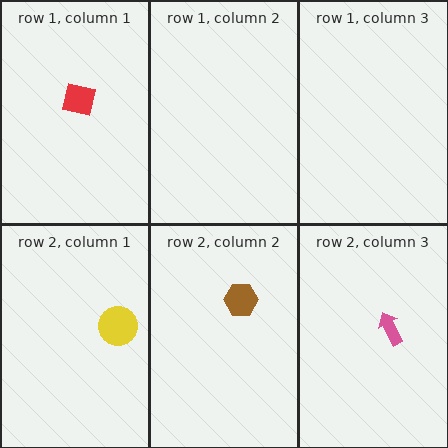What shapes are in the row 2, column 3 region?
The pink arrow.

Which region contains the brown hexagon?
The row 2, column 2 region.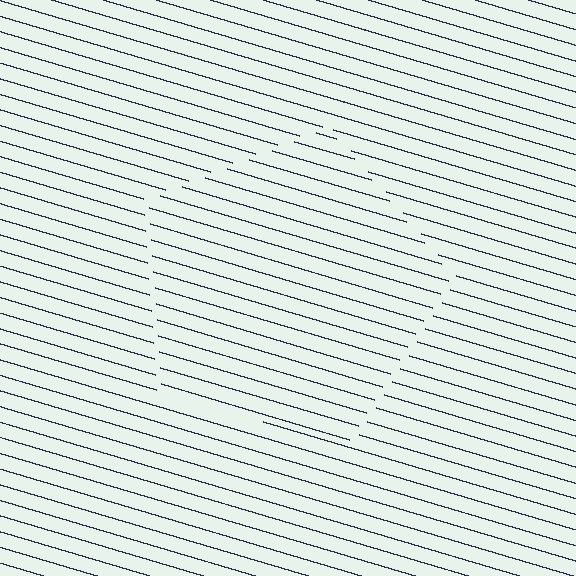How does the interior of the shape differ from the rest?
The interior of the shape contains the same grating, shifted by half a period — the contour is defined by the phase discontinuity where line-ends from the inner and outer gratings abut.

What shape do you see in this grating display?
An illusory pentagon. The interior of the shape contains the same grating, shifted by half a period — the contour is defined by the phase discontinuity where line-ends from the inner and outer gratings abut.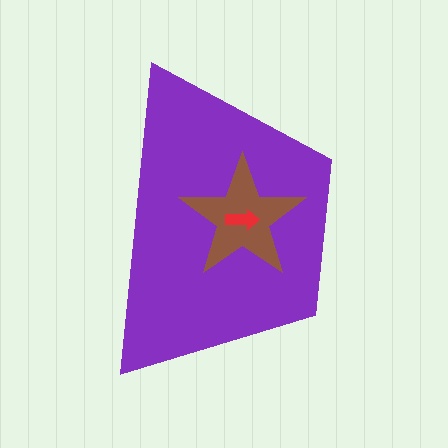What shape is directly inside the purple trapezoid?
The brown star.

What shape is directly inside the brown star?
The red arrow.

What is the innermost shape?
The red arrow.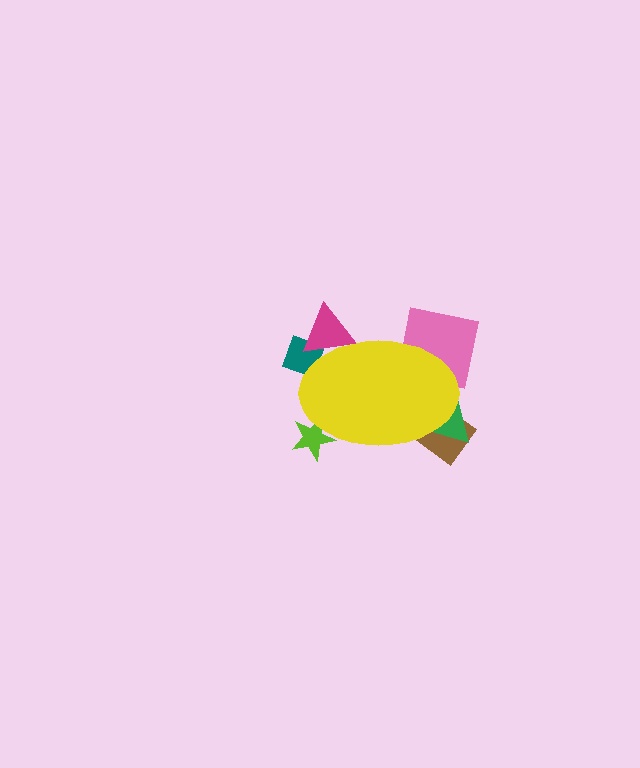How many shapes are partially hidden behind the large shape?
6 shapes are partially hidden.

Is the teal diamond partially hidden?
Yes, the teal diamond is partially hidden behind the yellow ellipse.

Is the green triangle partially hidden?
Yes, the green triangle is partially hidden behind the yellow ellipse.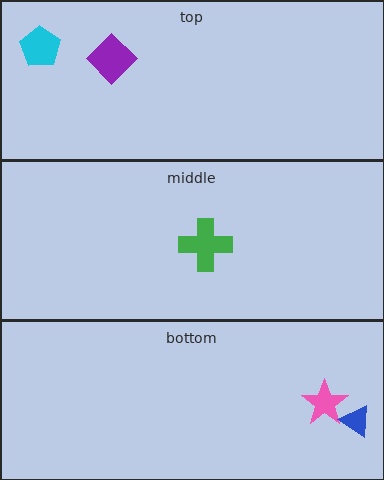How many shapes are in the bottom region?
2.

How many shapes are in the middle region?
1.